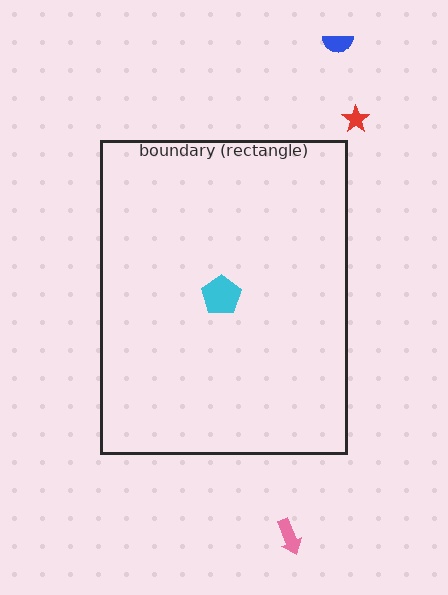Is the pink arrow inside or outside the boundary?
Outside.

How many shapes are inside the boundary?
1 inside, 3 outside.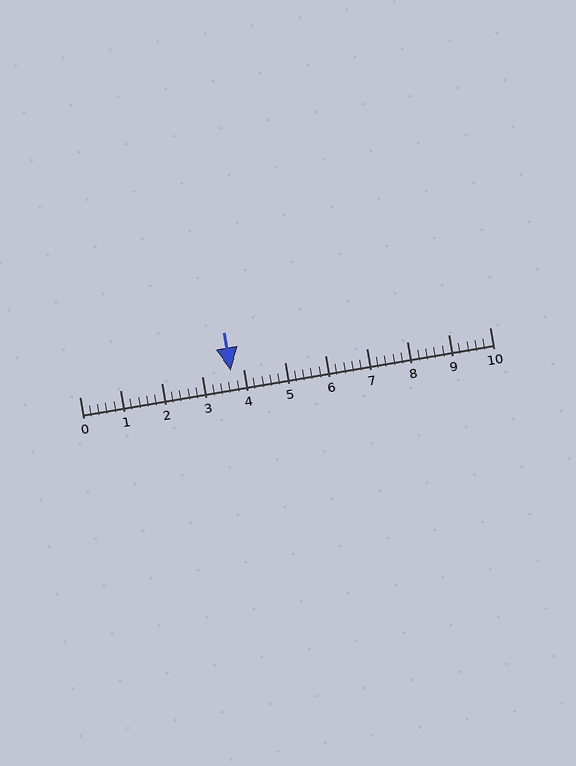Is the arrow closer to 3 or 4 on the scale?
The arrow is closer to 4.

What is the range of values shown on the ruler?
The ruler shows values from 0 to 10.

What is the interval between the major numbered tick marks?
The major tick marks are spaced 1 units apart.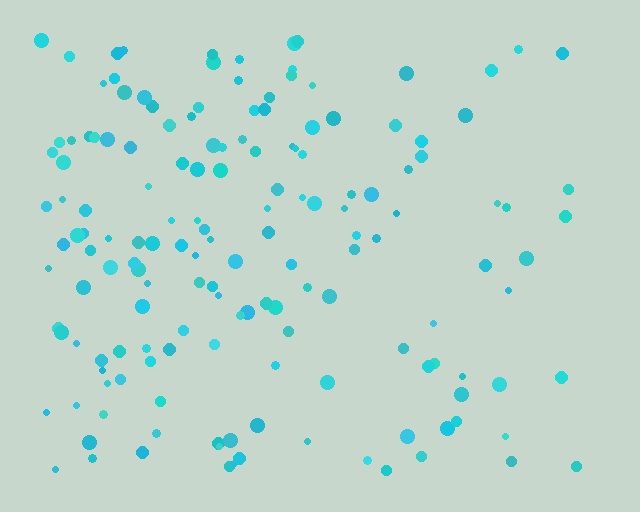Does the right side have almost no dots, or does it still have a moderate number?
Still a moderate number, just noticeably fewer than the left.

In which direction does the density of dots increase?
From right to left, with the left side densest.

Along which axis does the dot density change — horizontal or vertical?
Horizontal.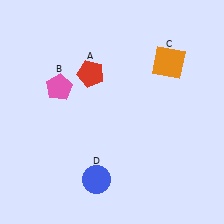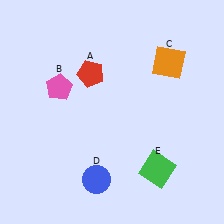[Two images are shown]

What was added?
A green square (E) was added in Image 2.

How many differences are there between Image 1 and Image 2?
There is 1 difference between the two images.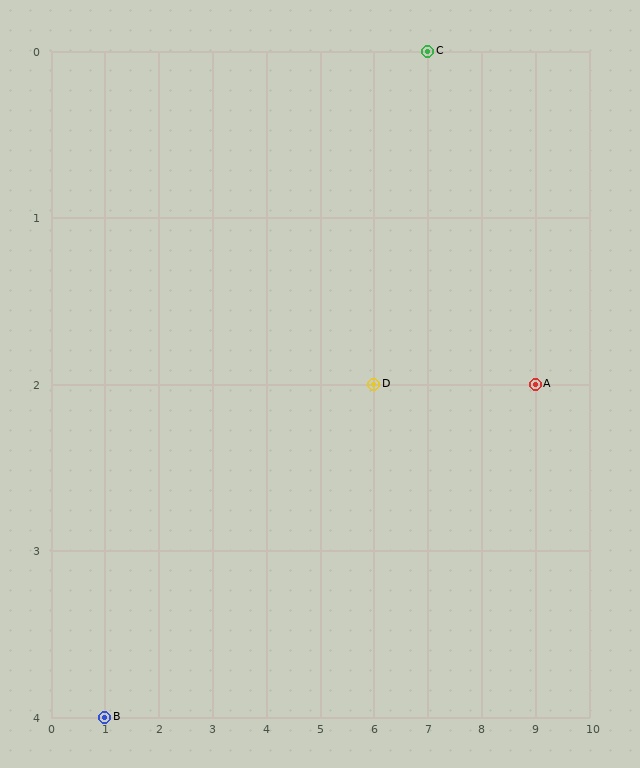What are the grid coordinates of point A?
Point A is at grid coordinates (9, 2).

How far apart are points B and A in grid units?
Points B and A are 8 columns and 2 rows apart (about 8.2 grid units diagonally).